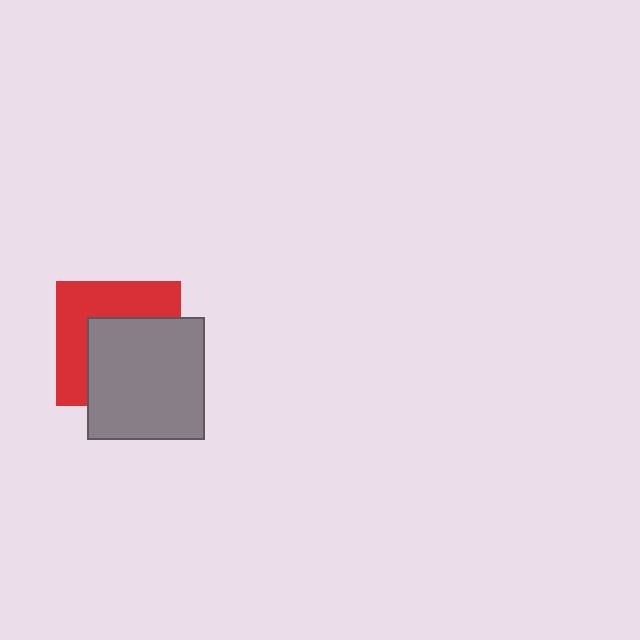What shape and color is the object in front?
The object in front is a gray rectangle.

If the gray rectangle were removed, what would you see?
You would see the complete red square.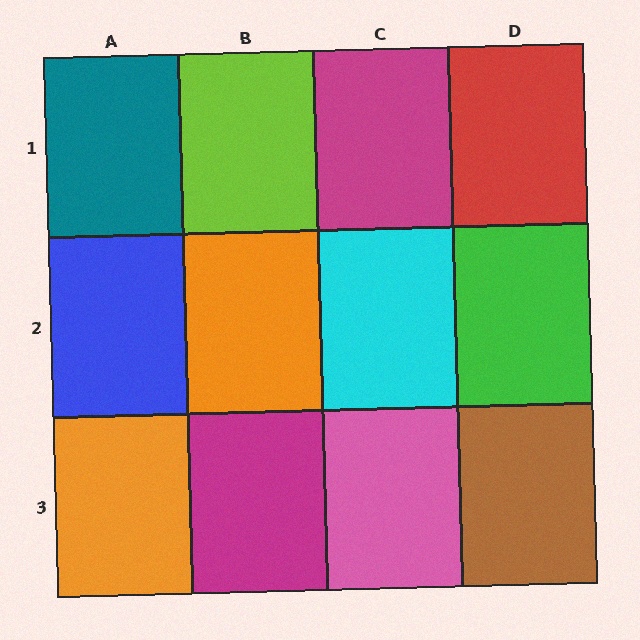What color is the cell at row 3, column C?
Pink.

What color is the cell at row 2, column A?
Blue.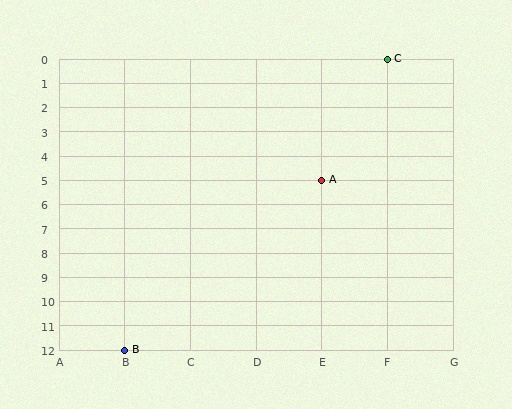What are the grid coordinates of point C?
Point C is at grid coordinates (F, 0).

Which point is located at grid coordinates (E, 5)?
Point A is at (E, 5).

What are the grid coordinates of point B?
Point B is at grid coordinates (B, 12).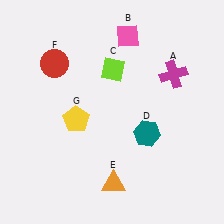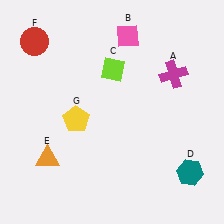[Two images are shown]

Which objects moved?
The objects that moved are: the teal hexagon (D), the orange triangle (E), the red circle (F).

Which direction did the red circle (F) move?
The red circle (F) moved up.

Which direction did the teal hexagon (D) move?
The teal hexagon (D) moved right.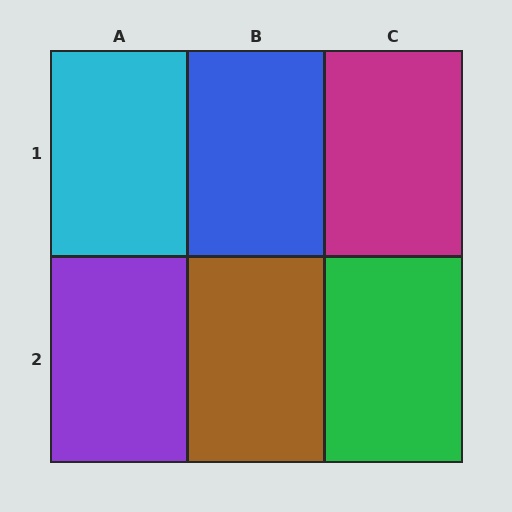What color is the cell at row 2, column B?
Brown.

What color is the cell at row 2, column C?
Green.